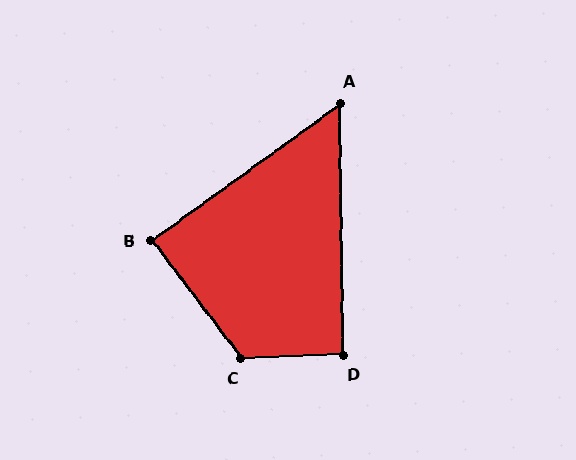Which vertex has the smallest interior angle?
A, at approximately 55 degrees.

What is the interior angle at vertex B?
Approximately 89 degrees (approximately right).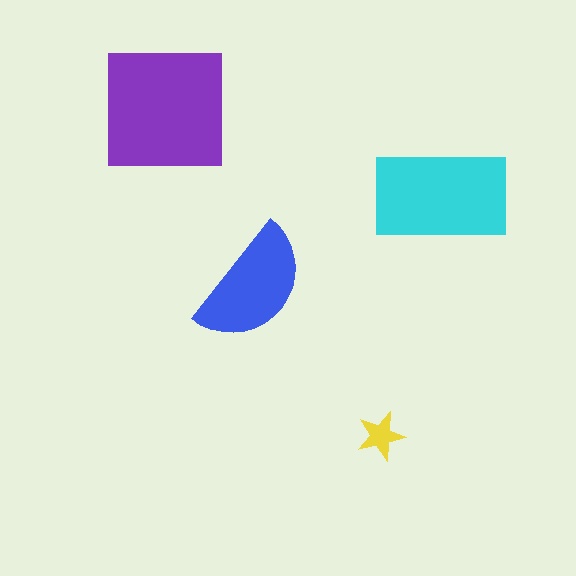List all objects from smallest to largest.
The yellow star, the blue semicircle, the cyan rectangle, the purple square.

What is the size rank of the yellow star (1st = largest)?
4th.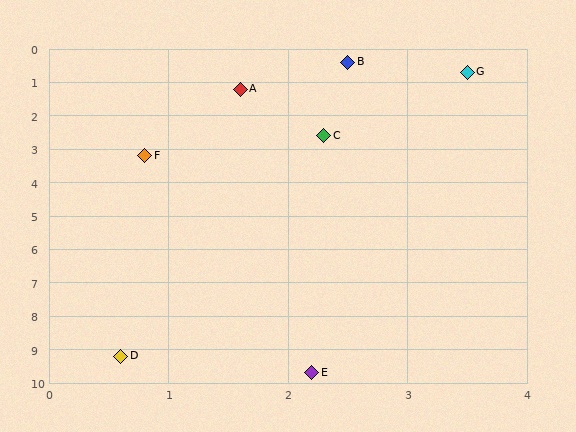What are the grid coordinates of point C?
Point C is at approximately (2.3, 2.6).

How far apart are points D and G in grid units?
Points D and G are about 9.0 grid units apart.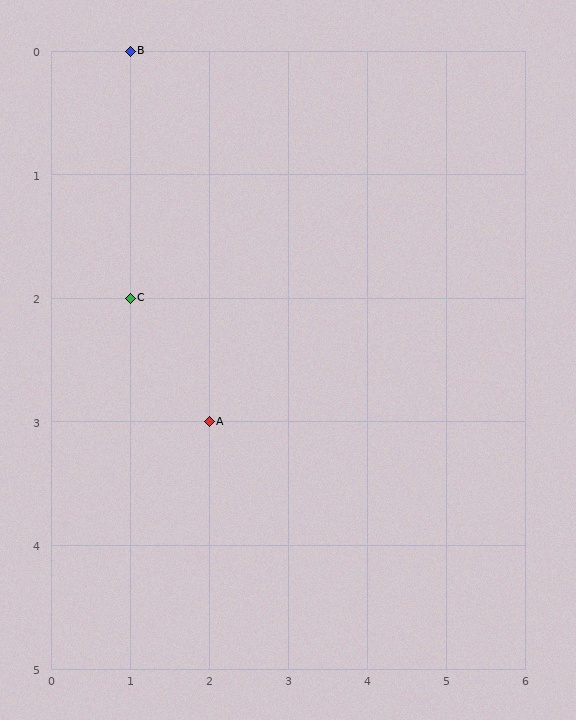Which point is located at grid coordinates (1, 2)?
Point C is at (1, 2).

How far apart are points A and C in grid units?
Points A and C are 1 column and 1 row apart (about 1.4 grid units diagonally).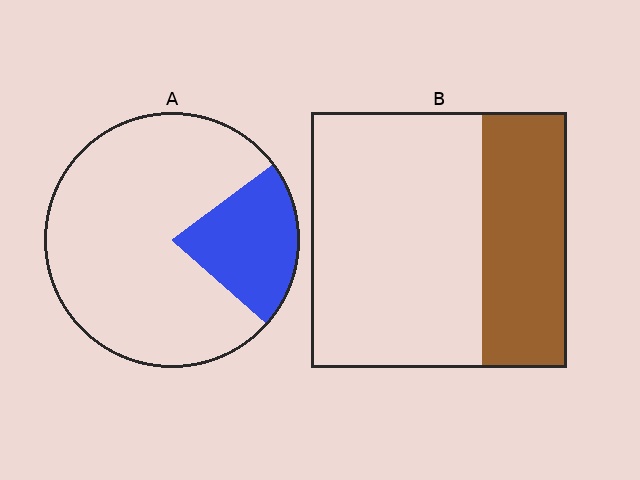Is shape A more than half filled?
No.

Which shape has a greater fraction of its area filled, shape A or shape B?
Shape B.